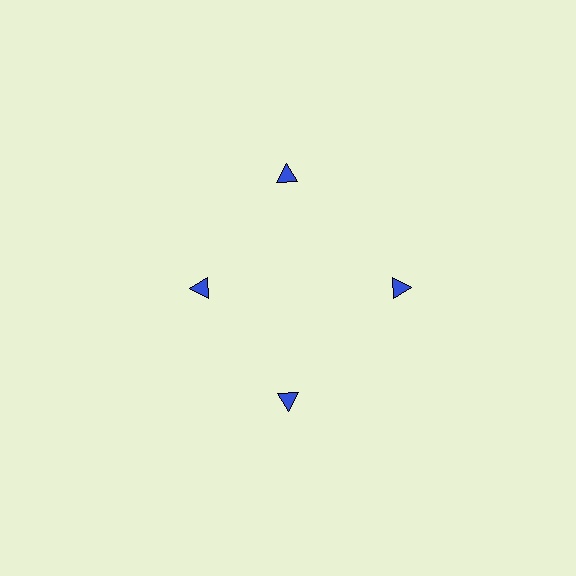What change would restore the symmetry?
The symmetry would be restored by moving it outward, back onto the ring so that all 4 triangles sit at equal angles and equal distance from the center.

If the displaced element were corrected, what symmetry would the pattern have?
It would have 4-fold rotational symmetry — the pattern would map onto itself every 90 degrees.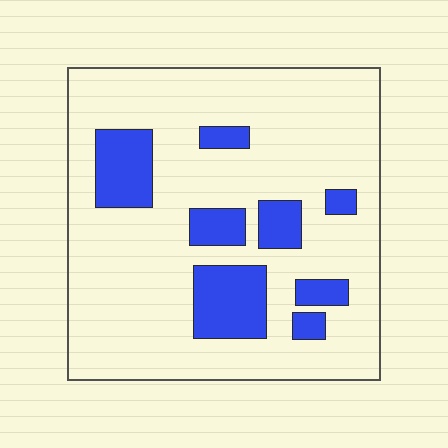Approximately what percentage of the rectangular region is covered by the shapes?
Approximately 20%.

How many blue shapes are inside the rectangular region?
8.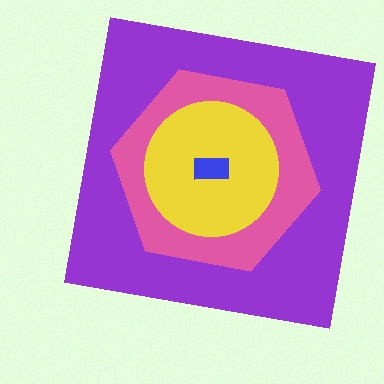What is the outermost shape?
The purple square.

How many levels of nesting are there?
4.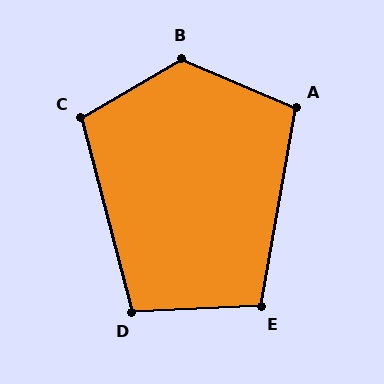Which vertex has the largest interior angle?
B, at approximately 127 degrees.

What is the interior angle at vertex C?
Approximately 106 degrees (obtuse).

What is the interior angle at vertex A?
Approximately 103 degrees (obtuse).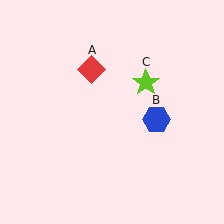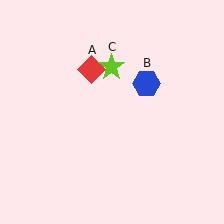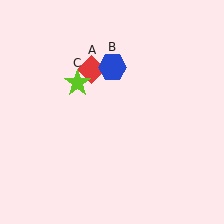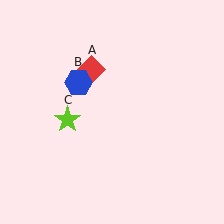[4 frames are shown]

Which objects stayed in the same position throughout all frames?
Red diamond (object A) remained stationary.